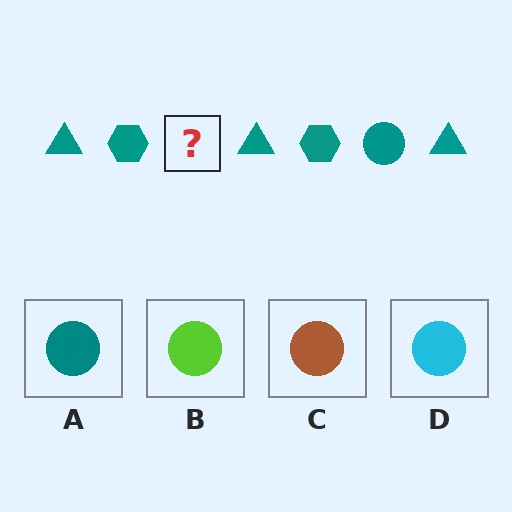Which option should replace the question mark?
Option A.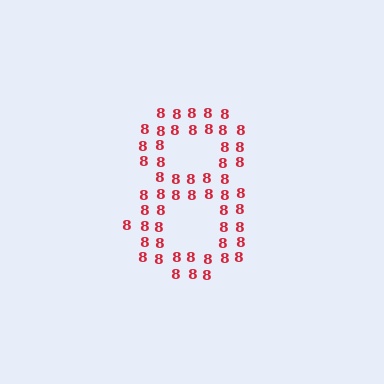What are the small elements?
The small elements are digit 8's.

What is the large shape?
The large shape is the digit 8.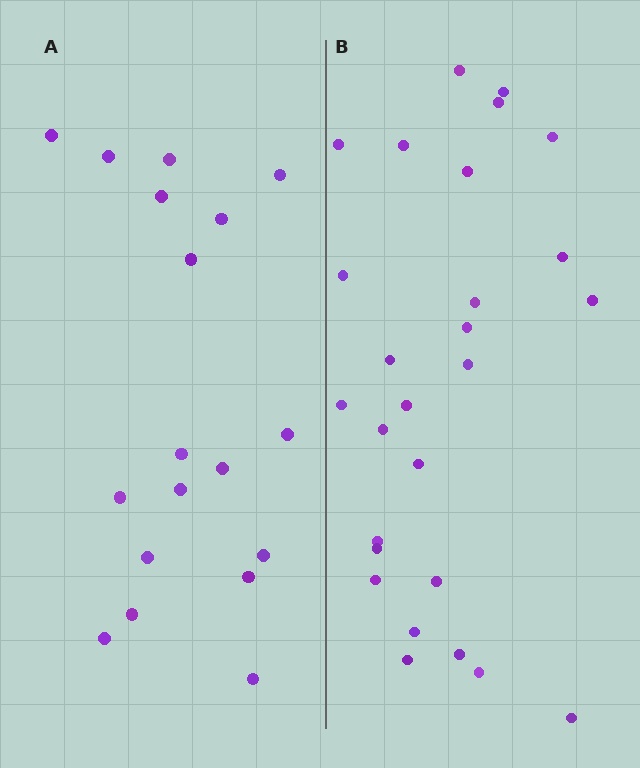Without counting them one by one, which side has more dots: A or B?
Region B (the right region) has more dots.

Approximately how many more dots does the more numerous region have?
Region B has roughly 8 or so more dots than region A.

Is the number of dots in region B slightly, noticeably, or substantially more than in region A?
Region B has substantially more. The ratio is roughly 1.5 to 1.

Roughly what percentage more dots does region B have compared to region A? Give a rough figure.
About 50% more.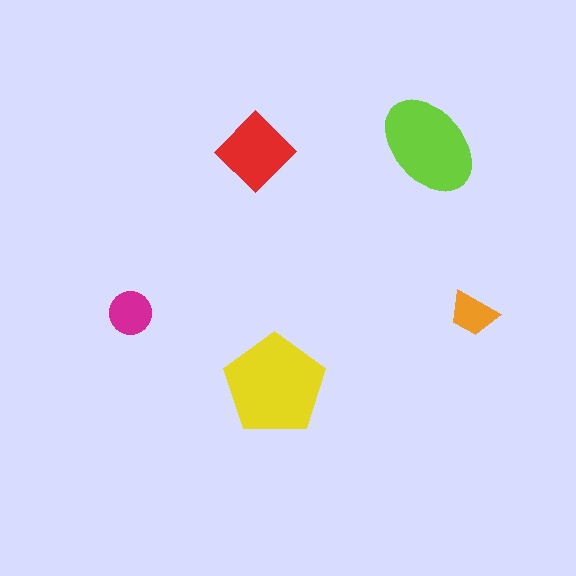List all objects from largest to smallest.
The yellow pentagon, the lime ellipse, the red diamond, the magenta circle, the orange trapezoid.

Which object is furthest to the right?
The orange trapezoid is rightmost.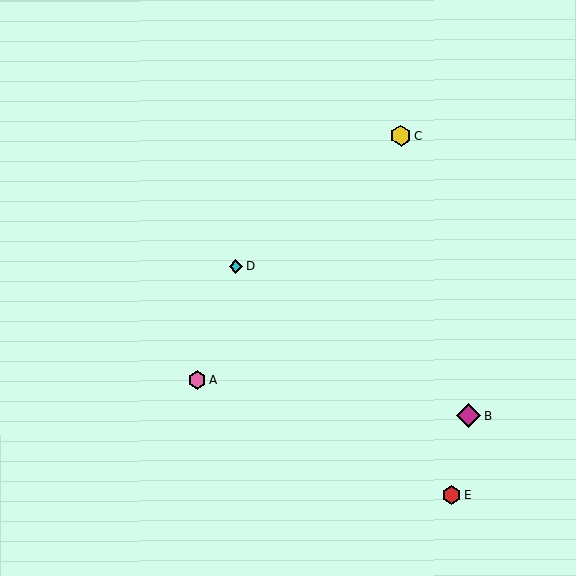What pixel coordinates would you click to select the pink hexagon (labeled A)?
Click at (197, 380) to select the pink hexagon A.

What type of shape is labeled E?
Shape E is a red hexagon.